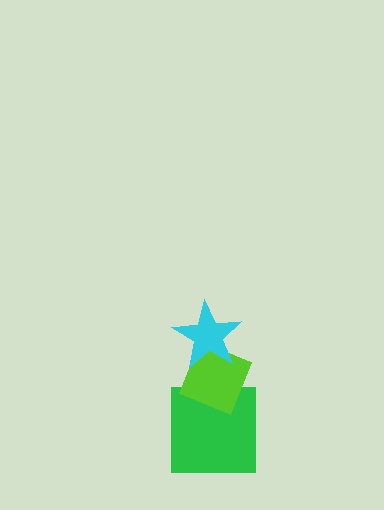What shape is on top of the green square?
The lime diamond is on top of the green square.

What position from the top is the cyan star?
The cyan star is 1st from the top.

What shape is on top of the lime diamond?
The cyan star is on top of the lime diamond.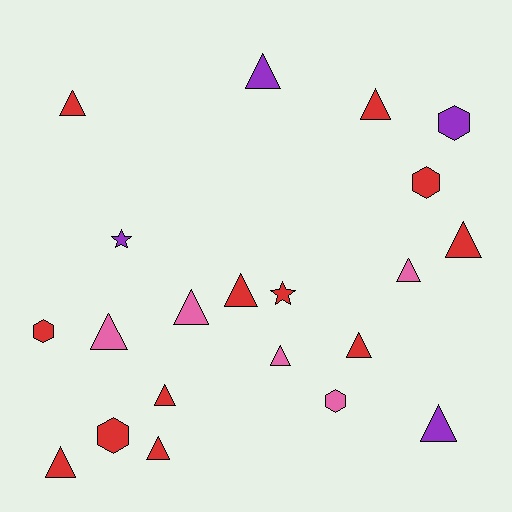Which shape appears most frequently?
Triangle, with 14 objects.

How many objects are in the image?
There are 21 objects.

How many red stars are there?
There is 1 red star.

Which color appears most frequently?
Red, with 12 objects.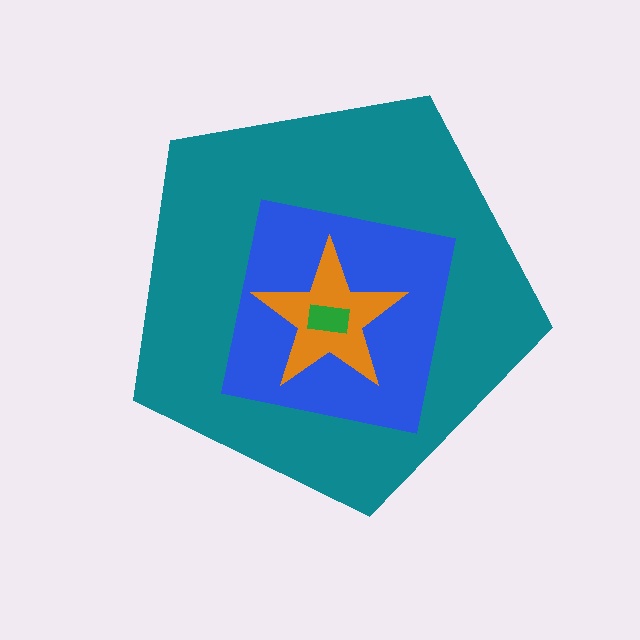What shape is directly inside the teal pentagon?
The blue square.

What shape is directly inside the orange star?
The green rectangle.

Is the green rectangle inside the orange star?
Yes.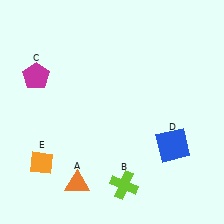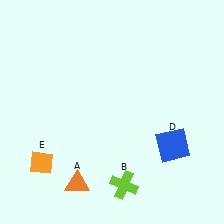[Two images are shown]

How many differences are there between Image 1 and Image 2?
There is 1 difference between the two images.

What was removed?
The magenta pentagon (C) was removed in Image 2.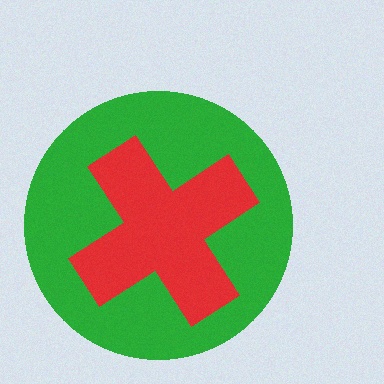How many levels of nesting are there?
2.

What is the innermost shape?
The red cross.